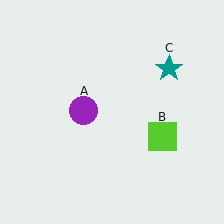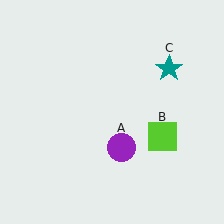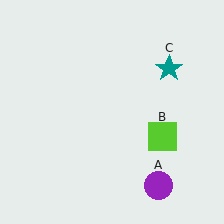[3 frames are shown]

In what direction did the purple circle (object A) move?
The purple circle (object A) moved down and to the right.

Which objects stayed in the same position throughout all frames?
Lime square (object B) and teal star (object C) remained stationary.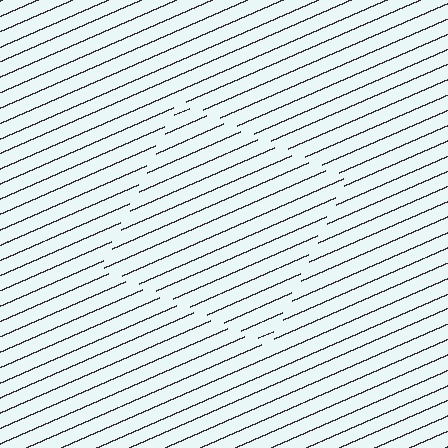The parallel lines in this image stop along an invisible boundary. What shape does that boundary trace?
An illusory square. The interior of the shape contains the same grating, shifted by half a period — the contour is defined by the phase discontinuity where line-ends from the inner and outer gratings abut.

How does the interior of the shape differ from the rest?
The interior of the shape contains the same grating, shifted by half a period — the contour is defined by the phase discontinuity where line-ends from the inner and outer gratings abut.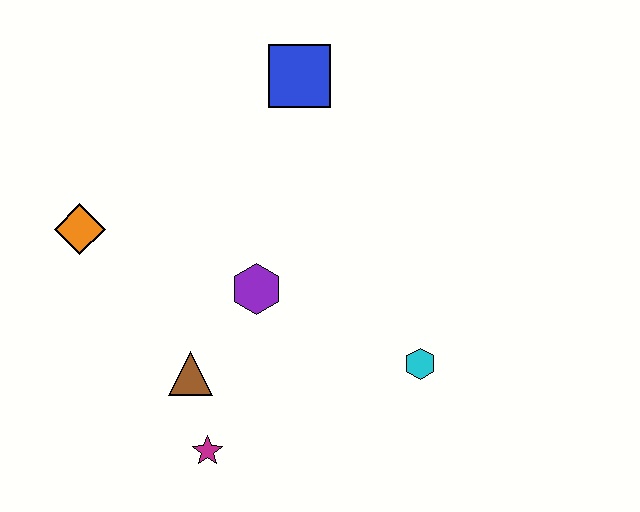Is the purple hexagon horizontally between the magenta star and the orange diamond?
No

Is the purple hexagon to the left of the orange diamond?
No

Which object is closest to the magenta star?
The brown triangle is closest to the magenta star.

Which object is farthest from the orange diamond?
The cyan hexagon is farthest from the orange diamond.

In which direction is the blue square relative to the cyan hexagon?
The blue square is above the cyan hexagon.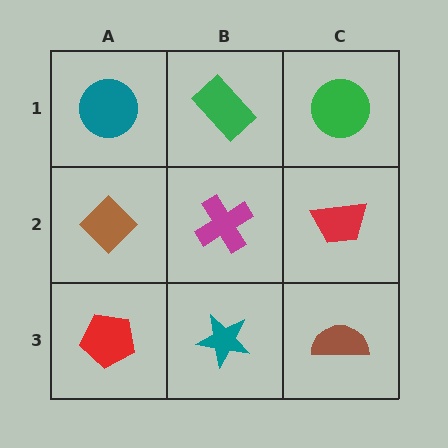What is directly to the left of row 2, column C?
A magenta cross.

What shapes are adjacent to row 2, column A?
A teal circle (row 1, column A), a red pentagon (row 3, column A), a magenta cross (row 2, column B).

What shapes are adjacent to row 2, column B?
A green rectangle (row 1, column B), a teal star (row 3, column B), a brown diamond (row 2, column A), a red trapezoid (row 2, column C).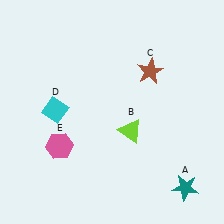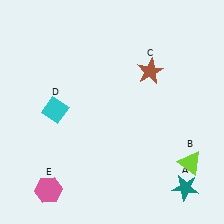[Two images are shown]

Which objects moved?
The objects that moved are: the lime triangle (B), the pink hexagon (E).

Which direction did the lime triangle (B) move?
The lime triangle (B) moved right.